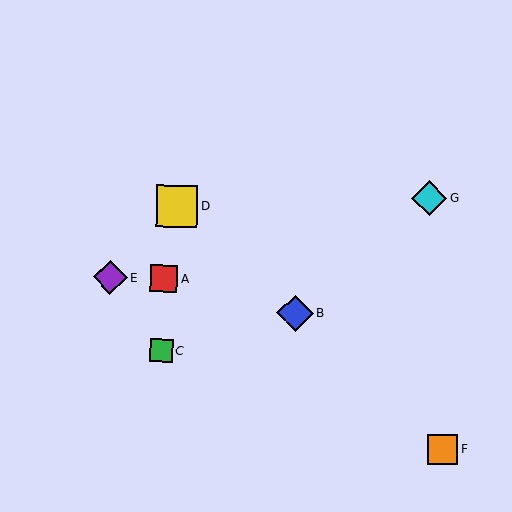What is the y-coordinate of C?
Object C is at y≈351.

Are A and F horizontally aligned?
No, A is at y≈278 and F is at y≈449.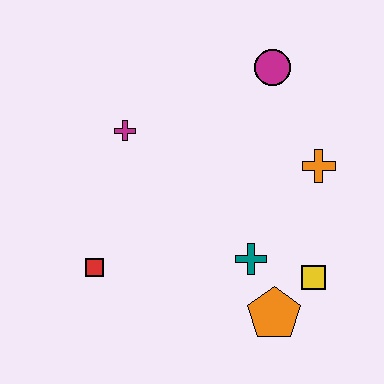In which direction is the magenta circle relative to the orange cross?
The magenta circle is above the orange cross.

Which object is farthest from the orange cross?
The red square is farthest from the orange cross.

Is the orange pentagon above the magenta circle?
No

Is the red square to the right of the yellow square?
No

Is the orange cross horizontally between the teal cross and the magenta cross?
No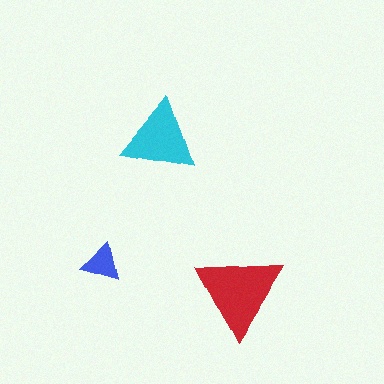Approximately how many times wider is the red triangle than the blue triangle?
About 2.5 times wider.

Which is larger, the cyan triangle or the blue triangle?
The cyan one.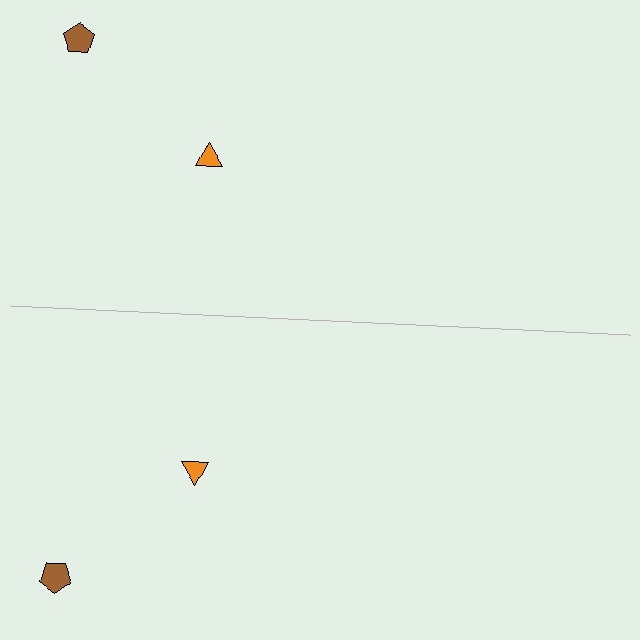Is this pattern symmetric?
Yes, this pattern has bilateral (reflection) symmetry.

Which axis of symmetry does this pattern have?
The pattern has a horizontal axis of symmetry running through the center of the image.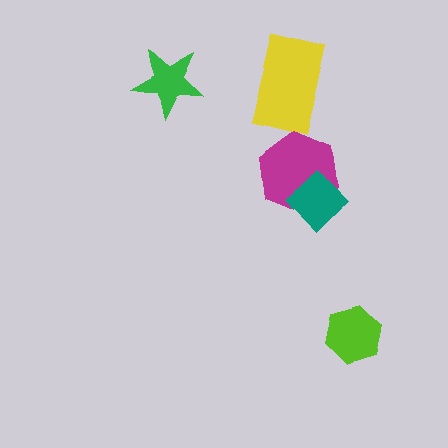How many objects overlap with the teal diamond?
1 object overlaps with the teal diamond.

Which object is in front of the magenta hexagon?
The teal diamond is in front of the magenta hexagon.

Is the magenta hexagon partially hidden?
Yes, it is partially covered by another shape.